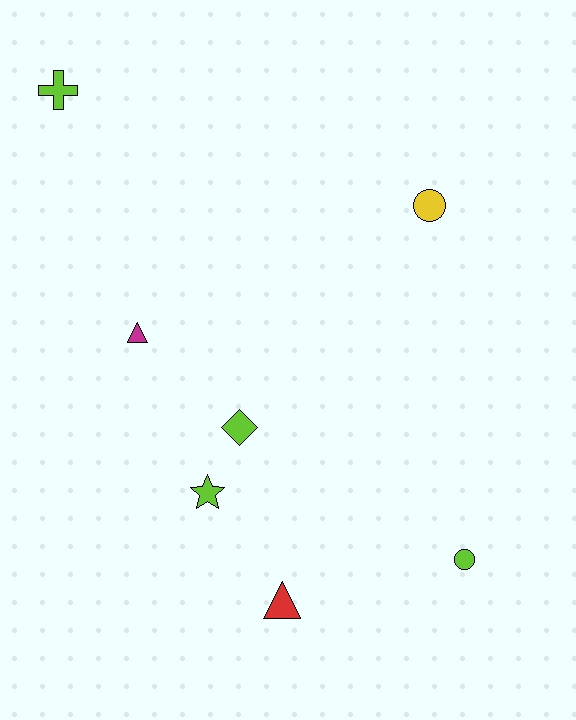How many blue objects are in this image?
There are no blue objects.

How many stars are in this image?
There is 1 star.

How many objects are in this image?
There are 7 objects.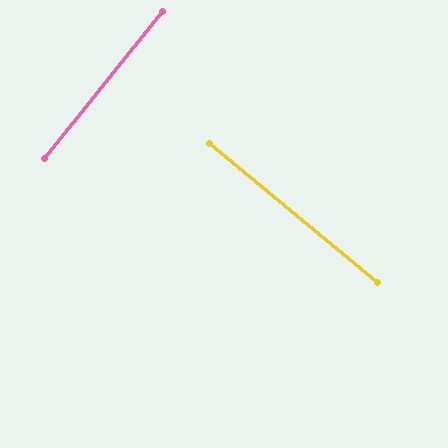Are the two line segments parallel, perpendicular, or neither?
Perpendicular — they meet at approximately 89°.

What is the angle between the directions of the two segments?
Approximately 89 degrees.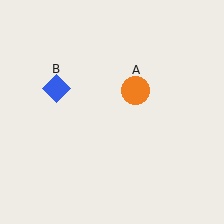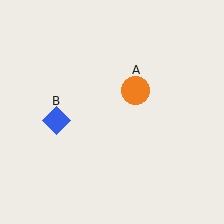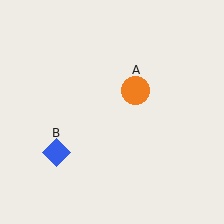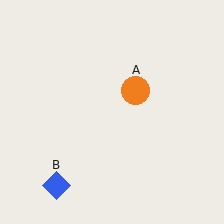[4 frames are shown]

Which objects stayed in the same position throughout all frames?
Orange circle (object A) remained stationary.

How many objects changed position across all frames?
1 object changed position: blue diamond (object B).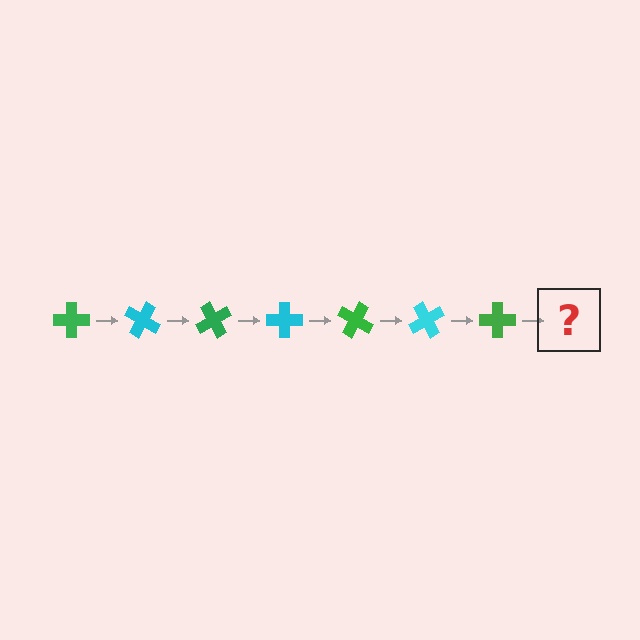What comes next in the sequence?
The next element should be a cyan cross, rotated 210 degrees from the start.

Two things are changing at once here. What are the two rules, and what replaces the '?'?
The two rules are that it rotates 30 degrees each step and the color cycles through green and cyan. The '?' should be a cyan cross, rotated 210 degrees from the start.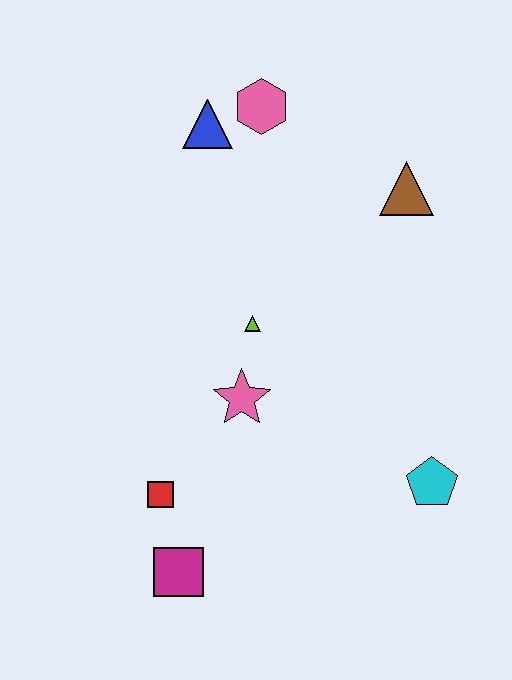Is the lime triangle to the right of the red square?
Yes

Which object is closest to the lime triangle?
The pink star is closest to the lime triangle.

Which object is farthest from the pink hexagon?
The magenta square is farthest from the pink hexagon.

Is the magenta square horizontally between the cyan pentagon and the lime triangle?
No